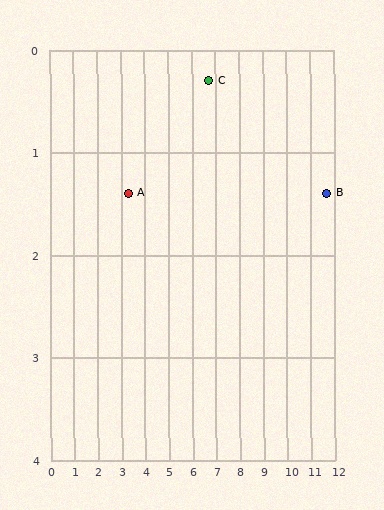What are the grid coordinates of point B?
Point B is at approximately (11.7, 1.4).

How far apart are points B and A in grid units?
Points B and A are about 8.4 grid units apart.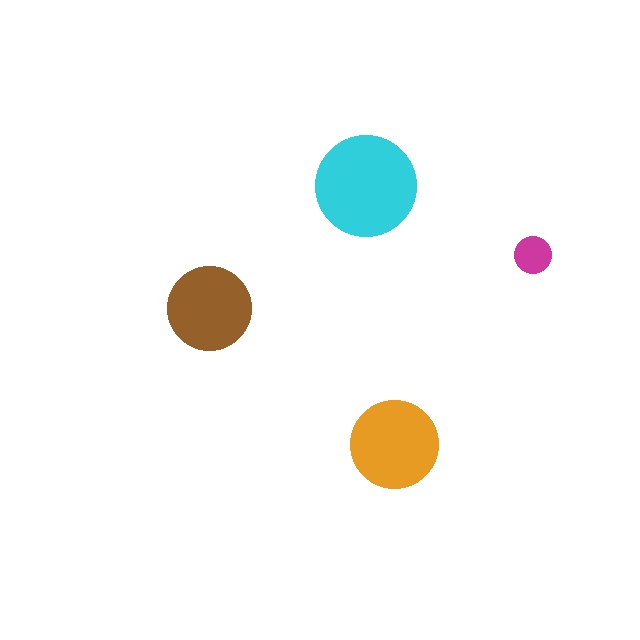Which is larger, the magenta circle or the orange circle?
The orange one.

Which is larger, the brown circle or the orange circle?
The orange one.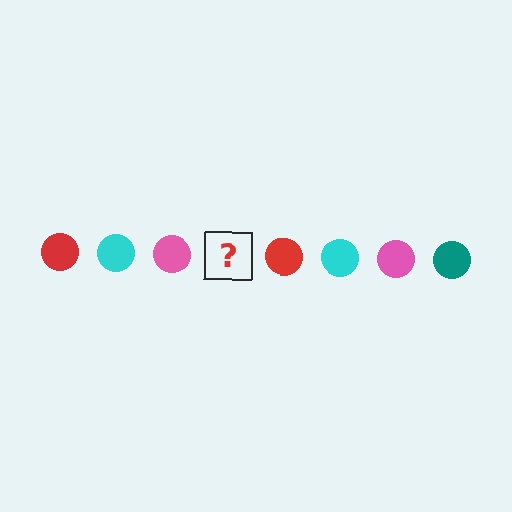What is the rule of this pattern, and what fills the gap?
The rule is that the pattern cycles through red, cyan, pink, teal circles. The gap should be filled with a teal circle.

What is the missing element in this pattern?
The missing element is a teal circle.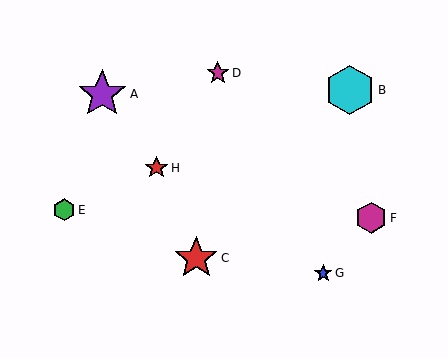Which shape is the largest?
The cyan hexagon (labeled B) is the largest.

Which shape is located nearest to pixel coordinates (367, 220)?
The magenta hexagon (labeled F) at (371, 218) is nearest to that location.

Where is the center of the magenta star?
The center of the magenta star is at (218, 73).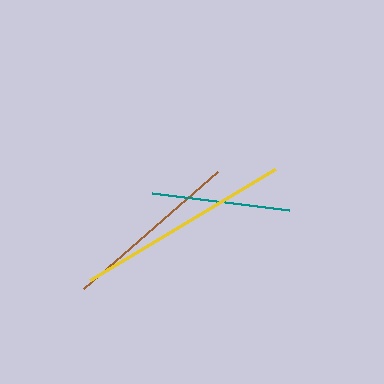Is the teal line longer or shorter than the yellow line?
The yellow line is longer than the teal line.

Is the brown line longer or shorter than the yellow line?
The yellow line is longer than the brown line.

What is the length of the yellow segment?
The yellow segment is approximately 216 pixels long.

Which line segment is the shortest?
The teal line is the shortest at approximately 138 pixels.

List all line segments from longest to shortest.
From longest to shortest: yellow, brown, teal.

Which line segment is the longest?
The yellow line is the longest at approximately 216 pixels.